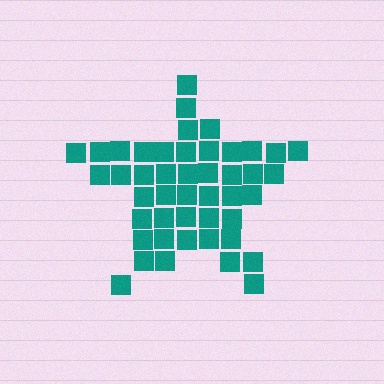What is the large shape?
The large shape is a star.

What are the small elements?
The small elements are squares.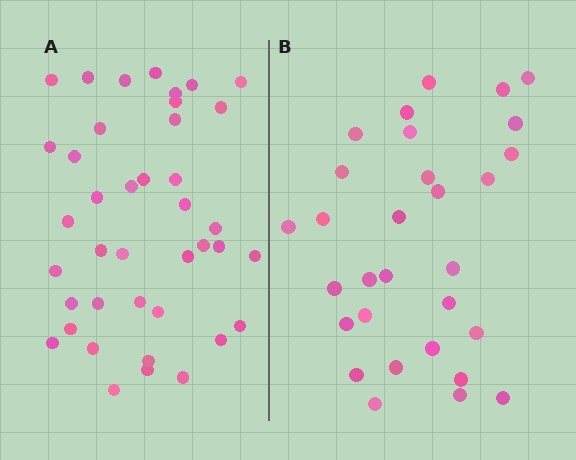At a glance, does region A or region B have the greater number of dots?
Region A (the left region) has more dots.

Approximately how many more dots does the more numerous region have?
Region A has roughly 10 or so more dots than region B.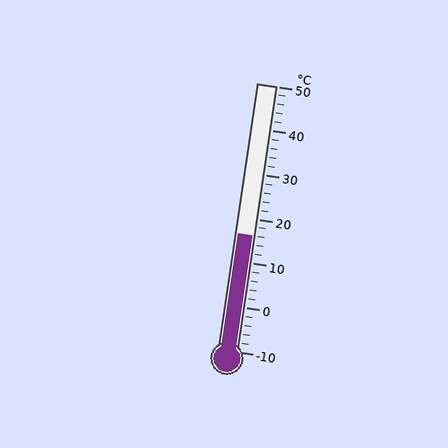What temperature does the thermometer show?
The thermometer shows approximately 16°C.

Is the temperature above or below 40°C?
The temperature is below 40°C.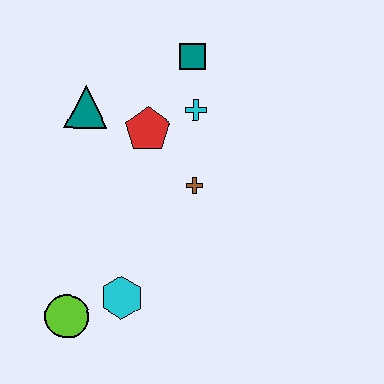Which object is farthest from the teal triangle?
The lime circle is farthest from the teal triangle.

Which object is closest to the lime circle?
The cyan hexagon is closest to the lime circle.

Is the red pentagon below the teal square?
Yes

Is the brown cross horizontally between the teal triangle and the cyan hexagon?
No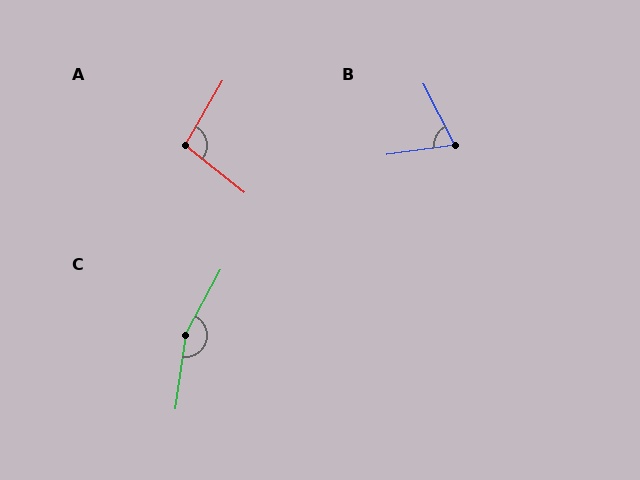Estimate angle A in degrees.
Approximately 99 degrees.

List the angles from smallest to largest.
B (71°), A (99°), C (160°).